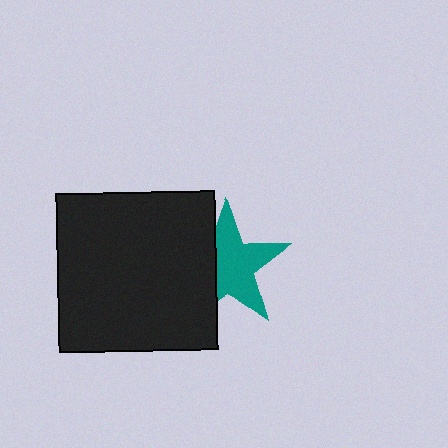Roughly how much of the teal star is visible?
Most of it is visible (roughly 66%).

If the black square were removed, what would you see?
You would see the complete teal star.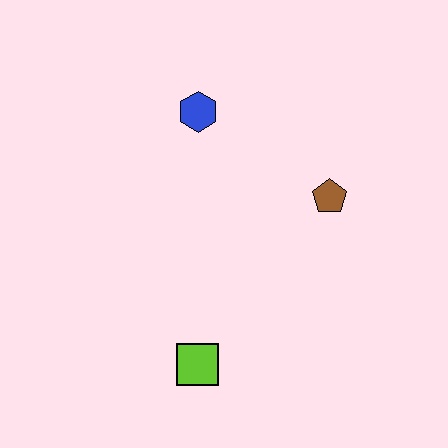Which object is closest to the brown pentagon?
The blue hexagon is closest to the brown pentagon.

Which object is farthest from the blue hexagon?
The lime square is farthest from the blue hexagon.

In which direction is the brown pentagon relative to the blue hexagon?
The brown pentagon is to the right of the blue hexagon.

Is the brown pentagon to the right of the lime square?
Yes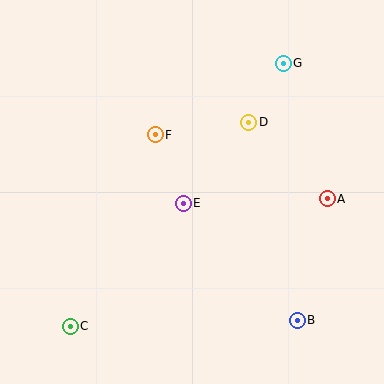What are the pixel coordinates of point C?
Point C is at (70, 326).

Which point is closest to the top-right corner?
Point G is closest to the top-right corner.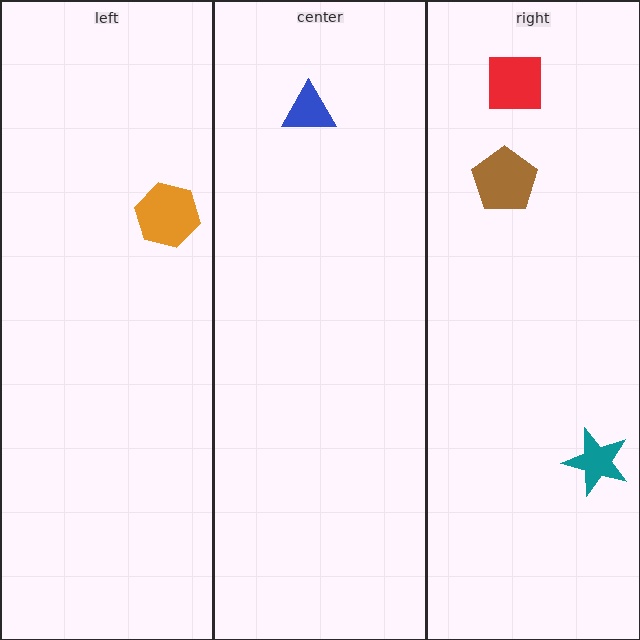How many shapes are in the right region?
3.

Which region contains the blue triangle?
The center region.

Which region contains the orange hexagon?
The left region.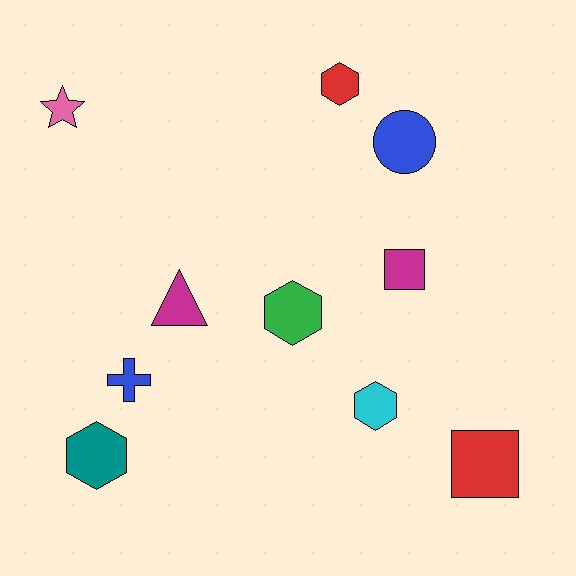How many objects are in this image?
There are 10 objects.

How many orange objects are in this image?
There are no orange objects.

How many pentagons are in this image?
There are no pentagons.